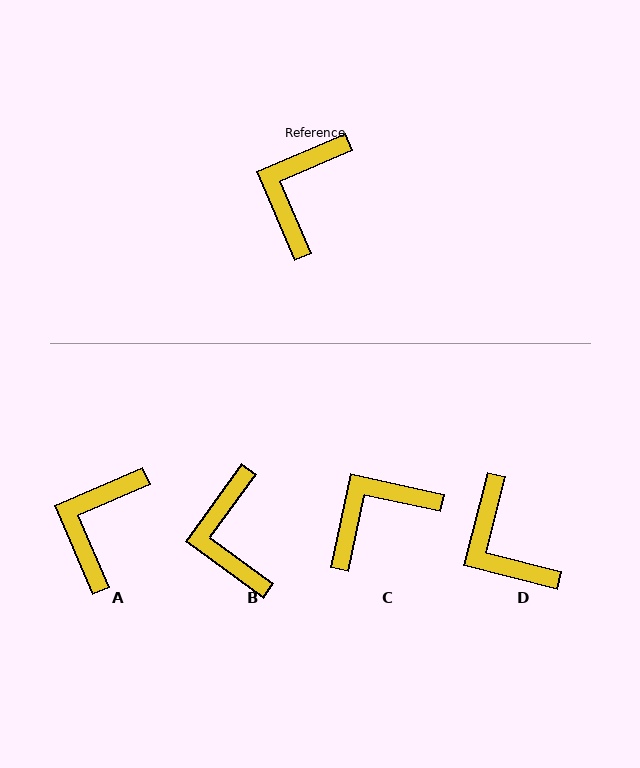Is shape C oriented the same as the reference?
No, it is off by about 35 degrees.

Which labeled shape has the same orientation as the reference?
A.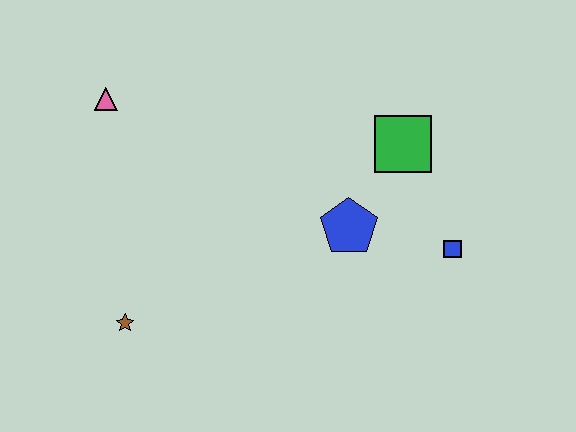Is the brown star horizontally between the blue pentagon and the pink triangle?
Yes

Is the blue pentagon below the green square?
Yes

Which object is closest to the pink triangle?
The brown star is closest to the pink triangle.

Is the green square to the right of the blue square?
No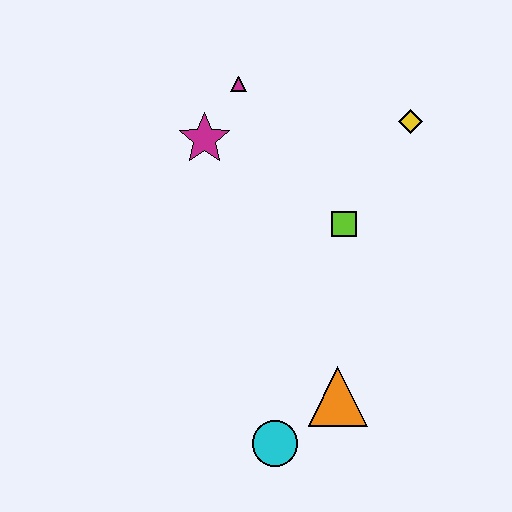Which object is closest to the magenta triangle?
The magenta star is closest to the magenta triangle.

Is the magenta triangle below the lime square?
No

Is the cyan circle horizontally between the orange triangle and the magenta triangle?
Yes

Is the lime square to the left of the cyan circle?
No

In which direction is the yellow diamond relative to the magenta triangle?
The yellow diamond is to the right of the magenta triangle.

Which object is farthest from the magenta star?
The cyan circle is farthest from the magenta star.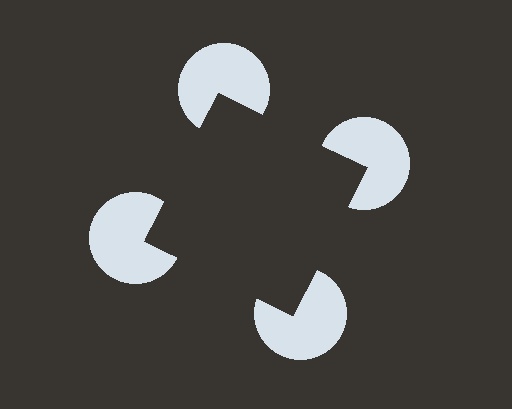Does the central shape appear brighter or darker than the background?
It typically appears slightly darker than the background, even though no actual brightness change is drawn.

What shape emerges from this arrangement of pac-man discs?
An illusory square — its edges are inferred from the aligned wedge cuts in the pac-man discs, not physically drawn.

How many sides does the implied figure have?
4 sides.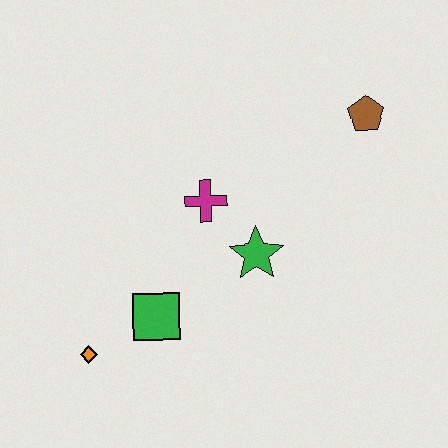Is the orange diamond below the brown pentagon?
Yes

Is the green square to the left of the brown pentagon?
Yes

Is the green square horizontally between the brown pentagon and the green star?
No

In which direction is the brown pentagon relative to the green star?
The brown pentagon is above the green star.